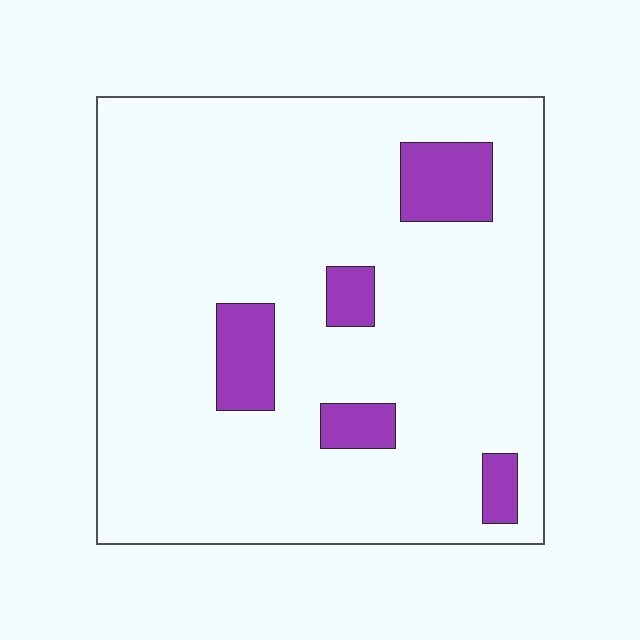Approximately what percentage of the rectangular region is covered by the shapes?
Approximately 10%.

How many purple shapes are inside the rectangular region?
5.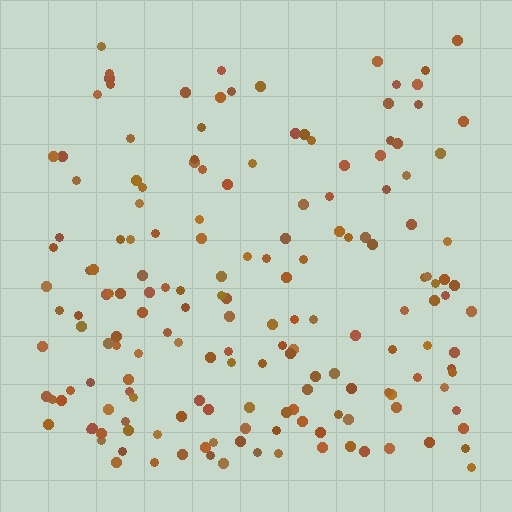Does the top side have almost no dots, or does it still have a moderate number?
Still a moderate number, just noticeably fewer than the bottom.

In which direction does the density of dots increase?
From top to bottom, with the bottom side densest.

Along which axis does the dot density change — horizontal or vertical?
Vertical.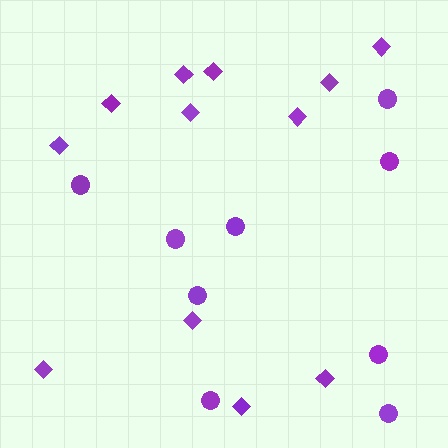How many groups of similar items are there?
There are 2 groups: one group of diamonds (12) and one group of circles (9).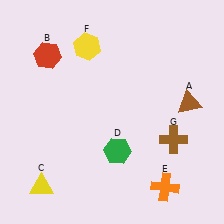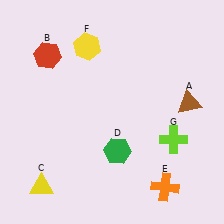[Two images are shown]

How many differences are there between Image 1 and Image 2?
There is 1 difference between the two images.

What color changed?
The cross (G) changed from brown in Image 1 to lime in Image 2.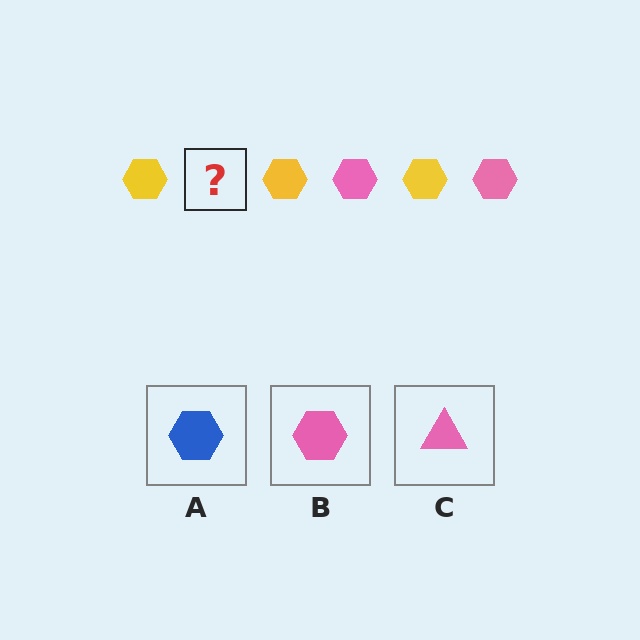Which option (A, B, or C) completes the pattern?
B.